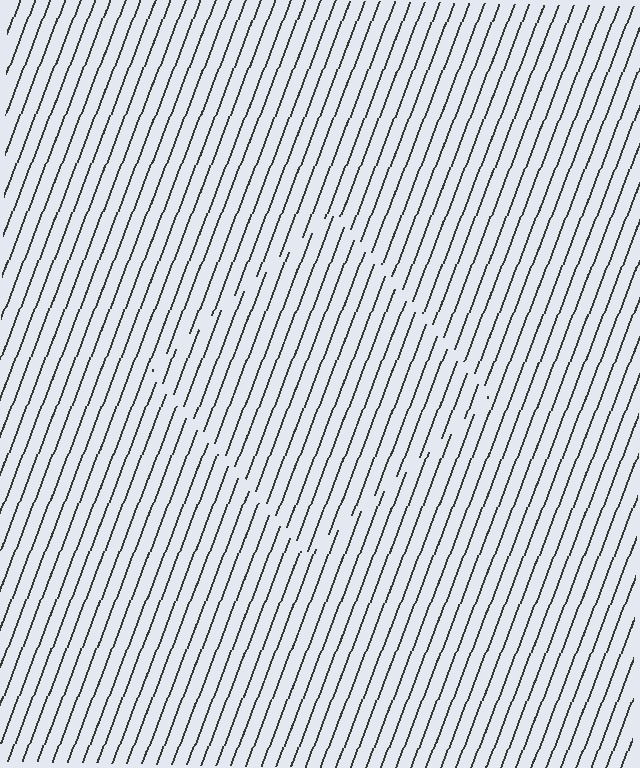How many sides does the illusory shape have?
4 sides — the line-ends trace a square.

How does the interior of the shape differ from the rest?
The interior of the shape contains the same grating, shifted by half a period — the contour is defined by the phase discontinuity where line-ends from the inner and outer gratings abut.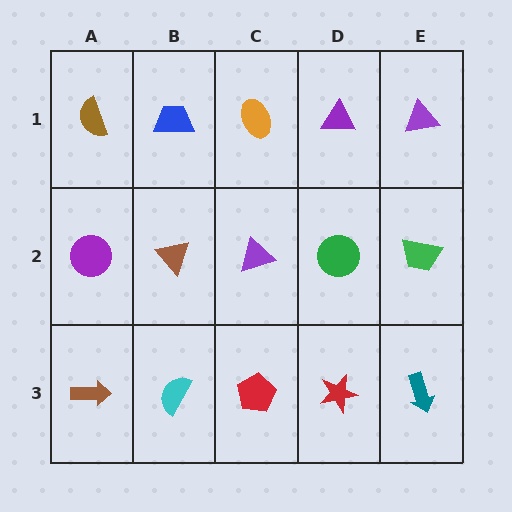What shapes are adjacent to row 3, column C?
A purple triangle (row 2, column C), a cyan semicircle (row 3, column B), a red star (row 3, column D).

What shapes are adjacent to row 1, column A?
A purple circle (row 2, column A), a blue trapezoid (row 1, column B).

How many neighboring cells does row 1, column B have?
3.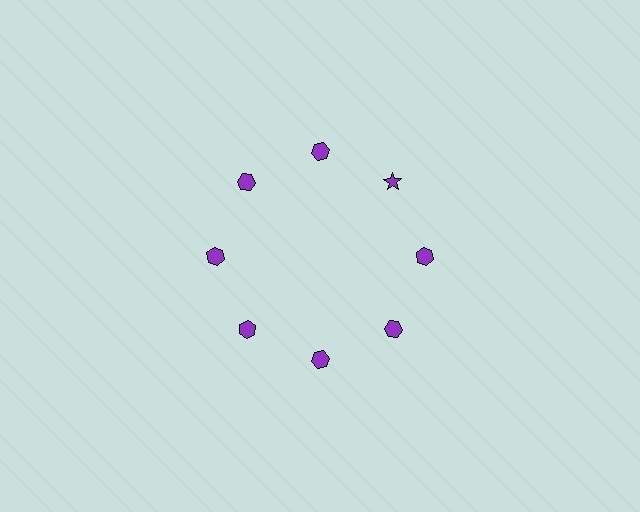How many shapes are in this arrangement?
There are 8 shapes arranged in a ring pattern.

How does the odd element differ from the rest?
It has a different shape: star instead of hexagon.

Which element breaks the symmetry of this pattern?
The purple star at roughly the 2 o'clock position breaks the symmetry. All other shapes are purple hexagons.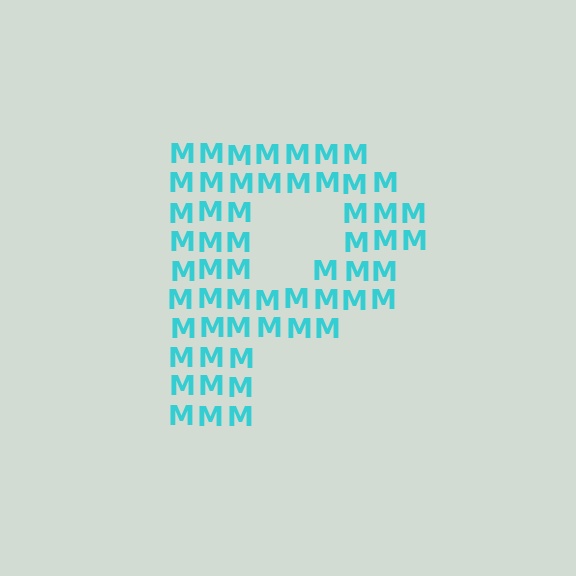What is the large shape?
The large shape is the letter P.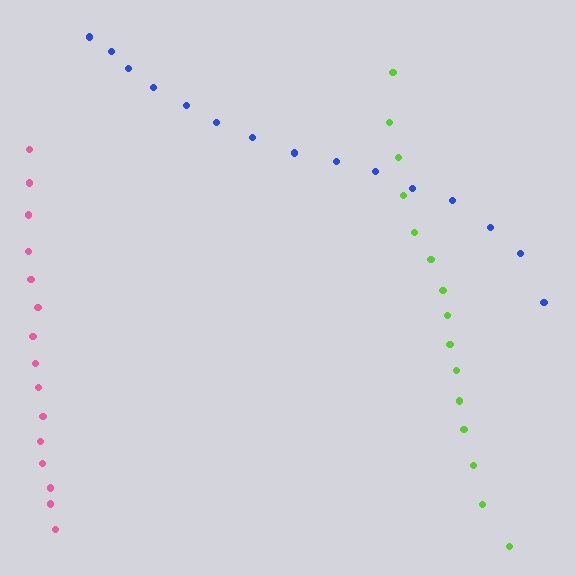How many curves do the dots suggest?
There are 3 distinct paths.